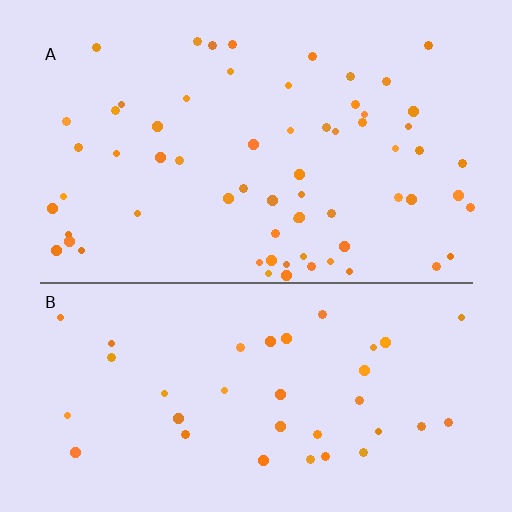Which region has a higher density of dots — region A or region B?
A (the top).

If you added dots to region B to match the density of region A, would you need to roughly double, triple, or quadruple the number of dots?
Approximately double.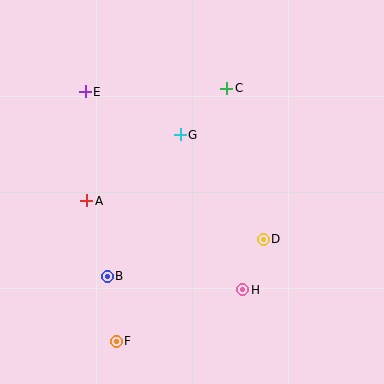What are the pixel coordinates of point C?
Point C is at (227, 88).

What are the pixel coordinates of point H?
Point H is at (243, 290).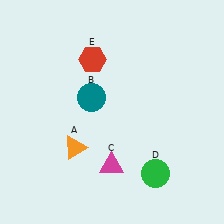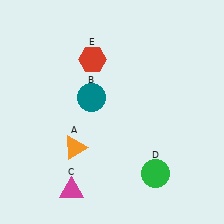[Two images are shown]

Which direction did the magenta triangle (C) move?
The magenta triangle (C) moved left.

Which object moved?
The magenta triangle (C) moved left.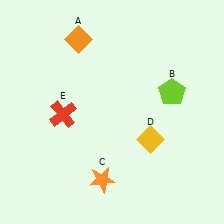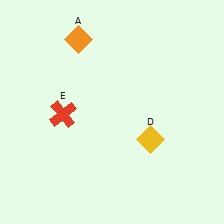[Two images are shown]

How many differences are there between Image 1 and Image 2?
There are 2 differences between the two images.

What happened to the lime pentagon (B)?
The lime pentagon (B) was removed in Image 2. It was in the top-right area of Image 1.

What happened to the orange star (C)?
The orange star (C) was removed in Image 2. It was in the bottom-left area of Image 1.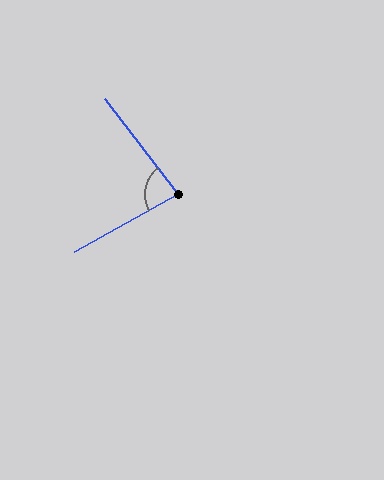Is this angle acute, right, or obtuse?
It is acute.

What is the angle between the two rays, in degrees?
Approximately 82 degrees.